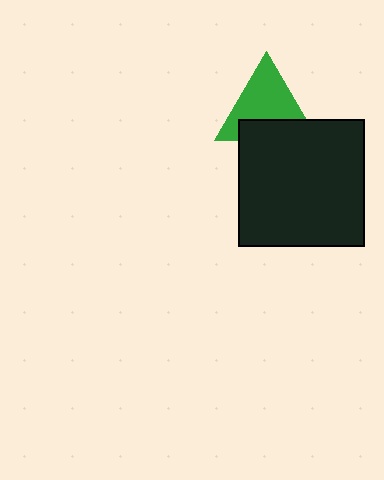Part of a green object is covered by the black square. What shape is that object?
It is a triangle.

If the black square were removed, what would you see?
You would see the complete green triangle.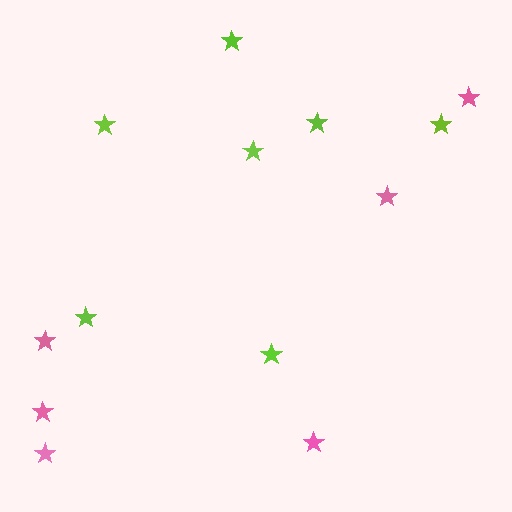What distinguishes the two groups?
There are 2 groups: one group of pink stars (6) and one group of lime stars (7).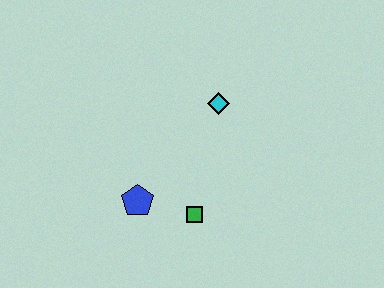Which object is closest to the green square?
The blue pentagon is closest to the green square.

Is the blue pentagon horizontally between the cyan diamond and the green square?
No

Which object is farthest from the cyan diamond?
The blue pentagon is farthest from the cyan diamond.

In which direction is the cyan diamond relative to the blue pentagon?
The cyan diamond is above the blue pentagon.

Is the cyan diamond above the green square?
Yes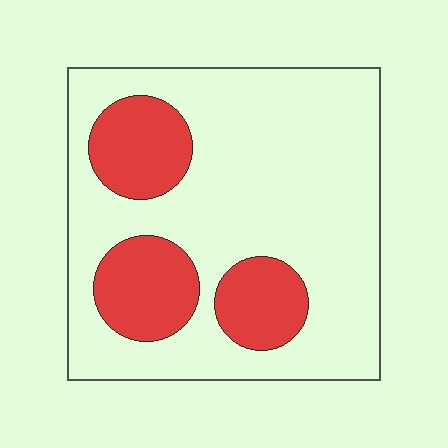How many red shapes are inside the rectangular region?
3.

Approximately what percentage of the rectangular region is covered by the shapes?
Approximately 25%.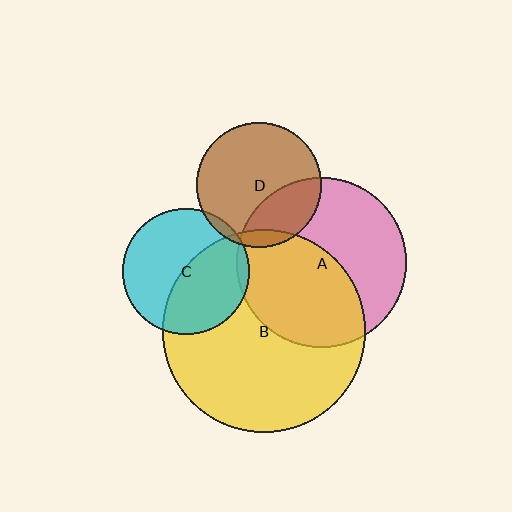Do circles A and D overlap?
Yes.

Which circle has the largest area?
Circle B (yellow).